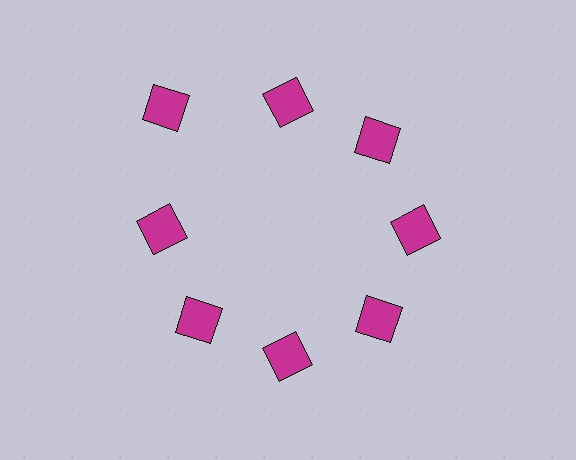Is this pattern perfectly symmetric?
No. The 8 magenta squares are arranged in a ring, but one element near the 10 o'clock position is pushed outward from the center, breaking the 8-fold rotational symmetry.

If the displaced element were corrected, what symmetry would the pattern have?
It would have 8-fold rotational symmetry — the pattern would map onto itself every 45 degrees.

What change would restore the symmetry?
The symmetry would be restored by moving it inward, back onto the ring so that all 8 squares sit at equal angles and equal distance from the center.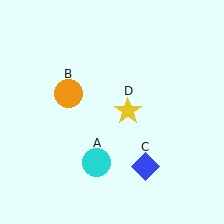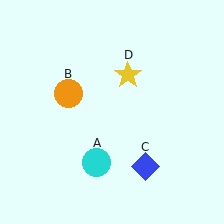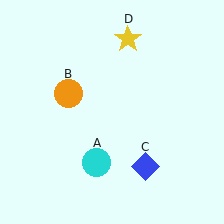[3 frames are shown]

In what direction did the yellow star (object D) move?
The yellow star (object D) moved up.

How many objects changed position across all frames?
1 object changed position: yellow star (object D).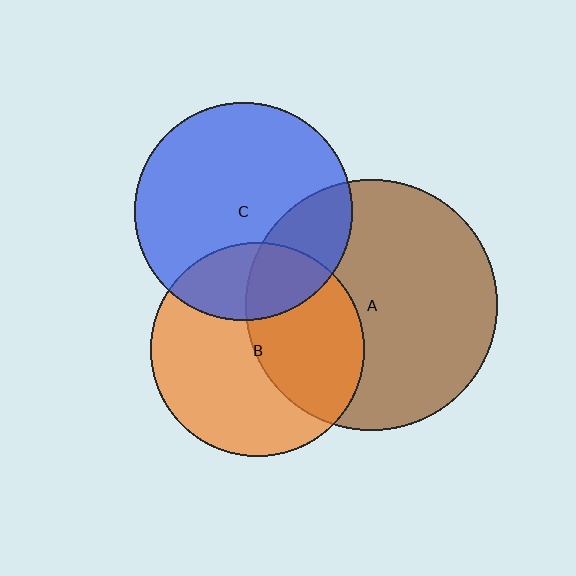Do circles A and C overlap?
Yes.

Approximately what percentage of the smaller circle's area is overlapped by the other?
Approximately 25%.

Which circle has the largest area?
Circle A (brown).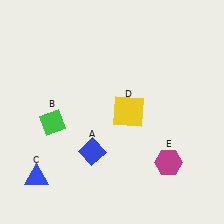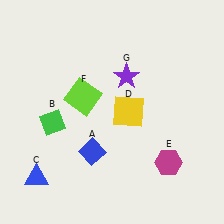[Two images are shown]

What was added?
A lime square (F), a purple star (G) were added in Image 2.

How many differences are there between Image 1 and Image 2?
There are 2 differences between the two images.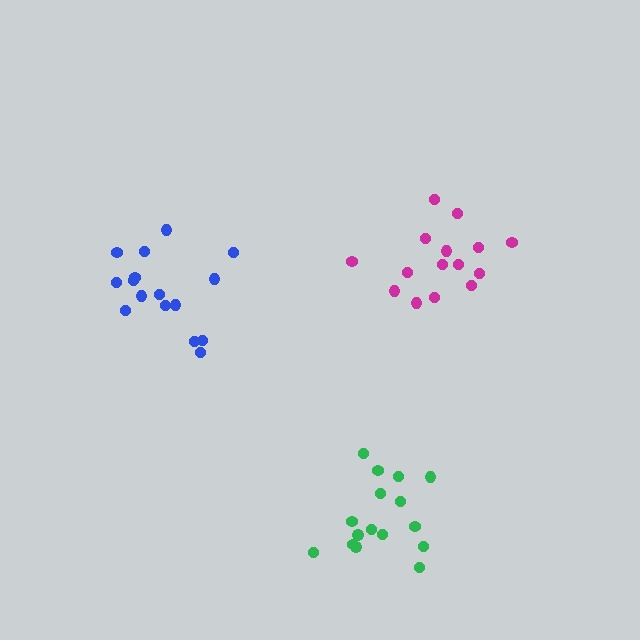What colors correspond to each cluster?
The clusters are colored: magenta, blue, green.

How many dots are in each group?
Group 1: 15 dots, Group 2: 16 dots, Group 3: 16 dots (47 total).